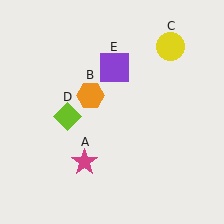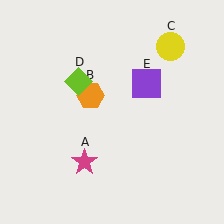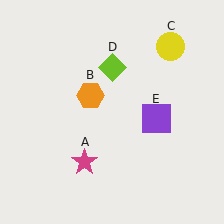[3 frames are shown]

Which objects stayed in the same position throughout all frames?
Magenta star (object A) and orange hexagon (object B) and yellow circle (object C) remained stationary.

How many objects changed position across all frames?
2 objects changed position: lime diamond (object D), purple square (object E).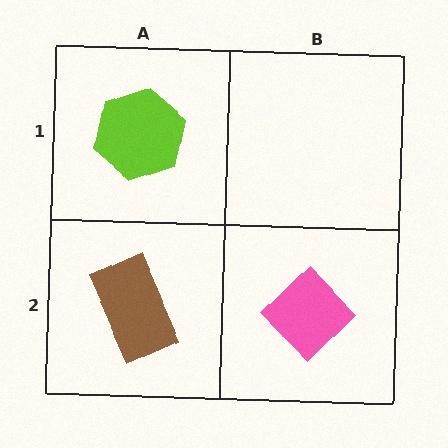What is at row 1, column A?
A lime hexagon.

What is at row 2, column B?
A pink diamond.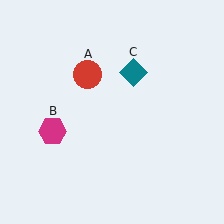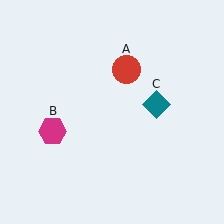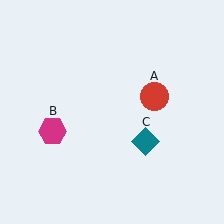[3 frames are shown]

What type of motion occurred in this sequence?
The red circle (object A), teal diamond (object C) rotated clockwise around the center of the scene.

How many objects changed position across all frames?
2 objects changed position: red circle (object A), teal diamond (object C).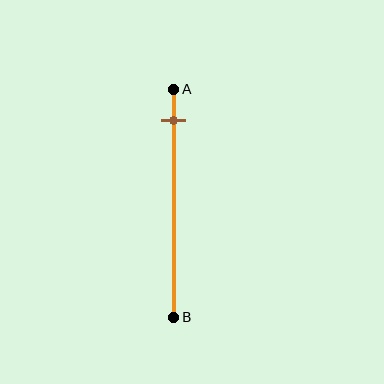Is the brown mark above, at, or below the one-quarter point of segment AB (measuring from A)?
The brown mark is above the one-quarter point of segment AB.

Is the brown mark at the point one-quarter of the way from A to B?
No, the mark is at about 15% from A, not at the 25% one-quarter point.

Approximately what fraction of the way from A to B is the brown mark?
The brown mark is approximately 15% of the way from A to B.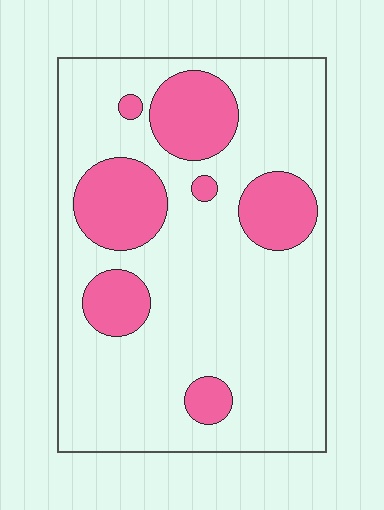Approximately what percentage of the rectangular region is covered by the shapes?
Approximately 25%.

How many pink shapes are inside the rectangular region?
7.